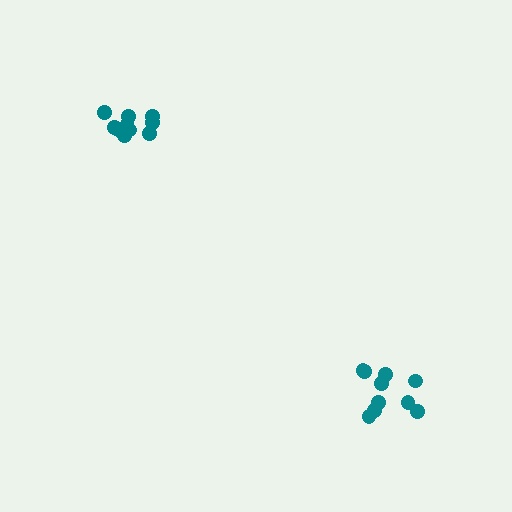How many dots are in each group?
Group 1: 10 dots, Group 2: 10 dots (20 total).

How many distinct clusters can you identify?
There are 2 distinct clusters.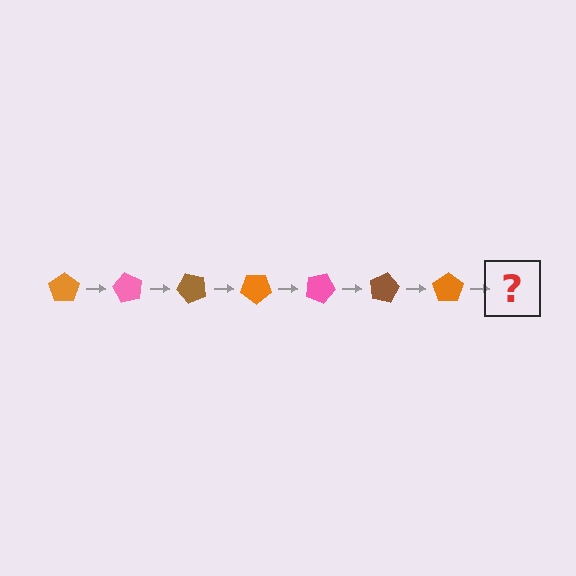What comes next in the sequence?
The next element should be a pink pentagon, rotated 420 degrees from the start.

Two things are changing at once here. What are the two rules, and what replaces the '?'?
The two rules are that it rotates 60 degrees each step and the color cycles through orange, pink, and brown. The '?' should be a pink pentagon, rotated 420 degrees from the start.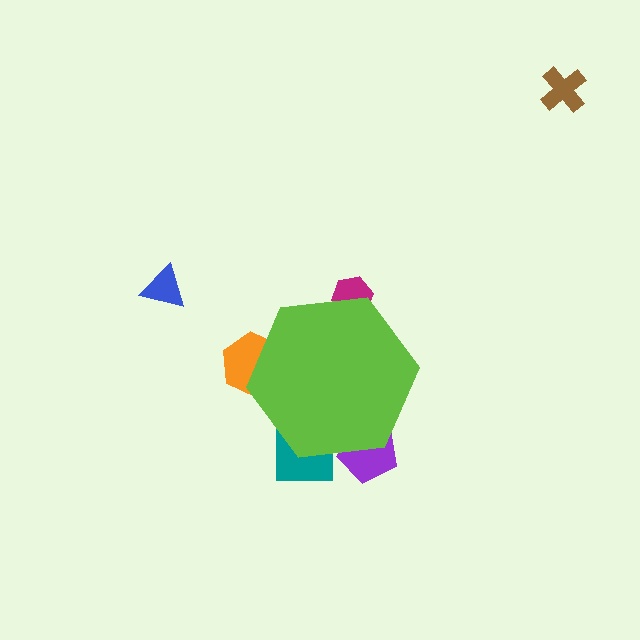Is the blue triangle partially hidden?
No, the blue triangle is fully visible.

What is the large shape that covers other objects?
A lime hexagon.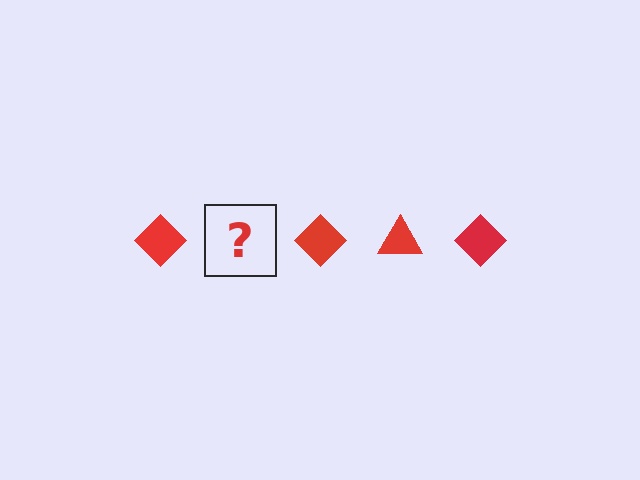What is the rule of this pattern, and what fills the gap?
The rule is that the pattern cycles through diamond, triangle shapes in red. The gap should be filled with a red triangle.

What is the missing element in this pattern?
The missing element is a red triangle.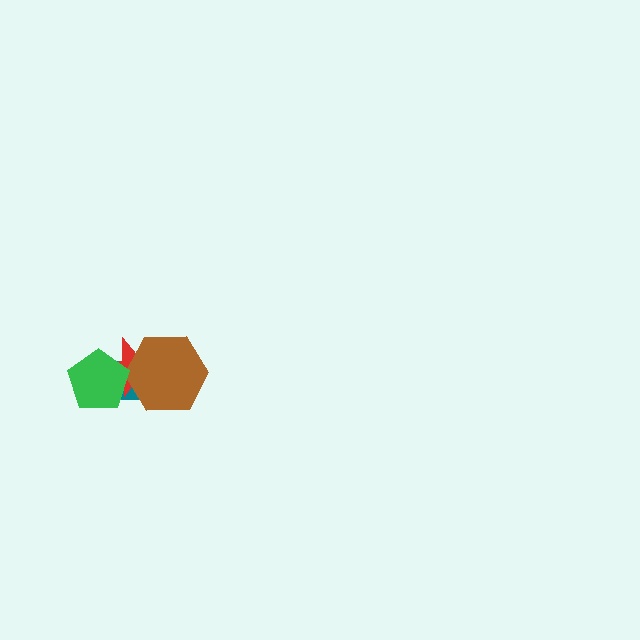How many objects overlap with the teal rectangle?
3 objects overlap with the teal rectangle.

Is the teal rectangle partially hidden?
Yes, it is partially covered by another shape.